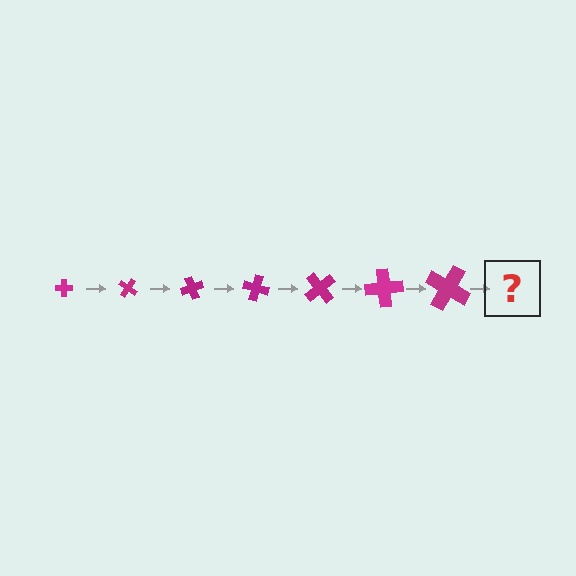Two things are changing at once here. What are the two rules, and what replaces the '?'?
The two rules are that the cross grows larger each step and it rotates 35 degrees each step. The '?' should be a cross, larger than the previous one and rotated 245 degrees from the start.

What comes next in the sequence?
The next element should be a cross, larger than the previous one and rotated 245 degrees from the start.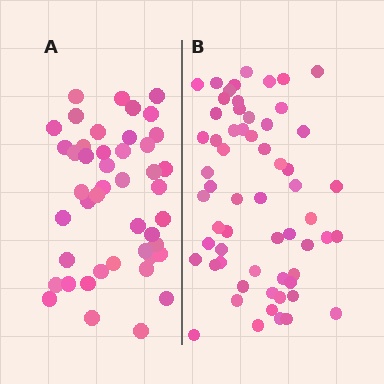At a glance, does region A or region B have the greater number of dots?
Region B (the right region) has more dots.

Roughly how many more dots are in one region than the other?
Region B has approximately 15 more dots than region A.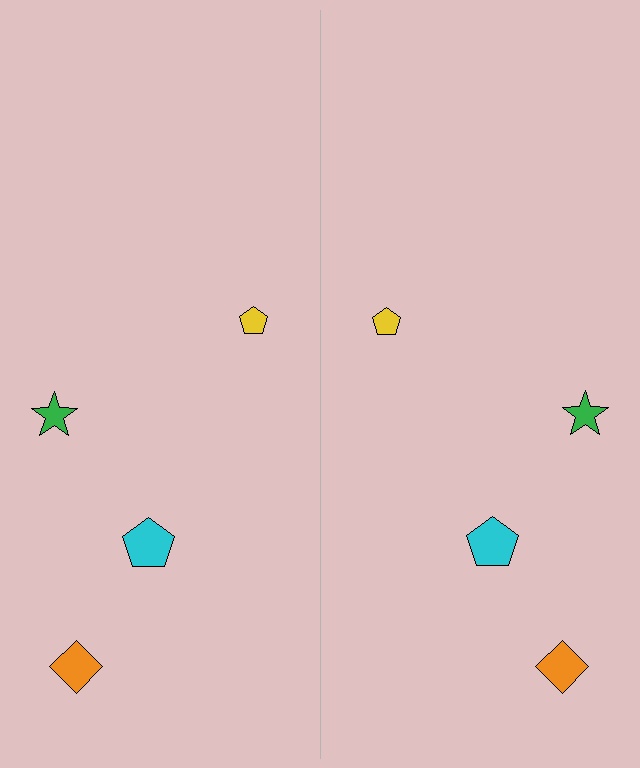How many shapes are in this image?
There are 8 shapes in this image.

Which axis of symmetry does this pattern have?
The pattern has a vertical axis of symmetry running through the center of the image.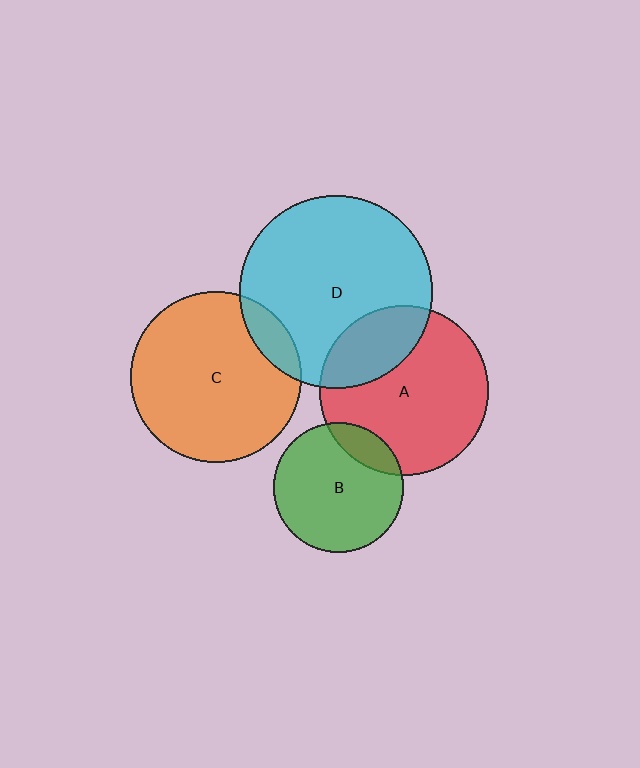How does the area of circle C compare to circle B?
Approximately 1.7 times.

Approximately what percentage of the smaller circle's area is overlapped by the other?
Approximately 15%.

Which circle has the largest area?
Circle D (cyan).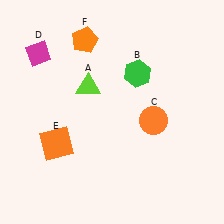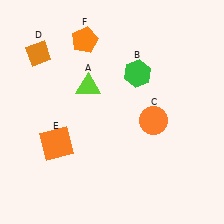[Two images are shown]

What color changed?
The diamond (D) changed from magenta in Image 1 to orange in Image 2.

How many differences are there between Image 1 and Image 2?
There is 1 difference between the two images.